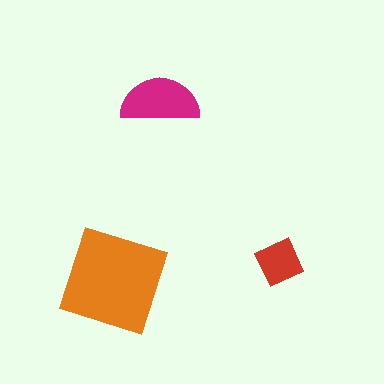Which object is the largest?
The orange square.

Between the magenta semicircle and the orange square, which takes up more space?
The orange square.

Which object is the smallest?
The red diamond.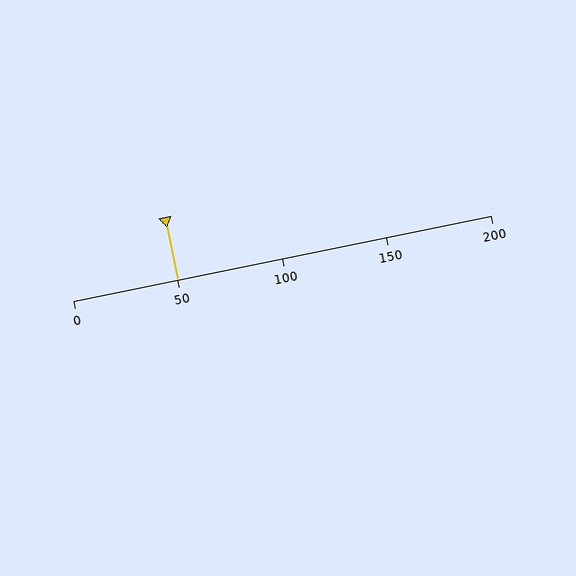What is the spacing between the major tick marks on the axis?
The major ticks are spaced 50 apart.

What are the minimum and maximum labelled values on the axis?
The axis runs from 0 to 200.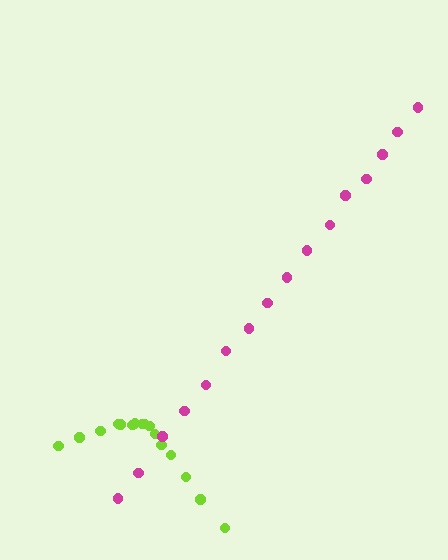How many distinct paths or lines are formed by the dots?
There are 2 distinct paths.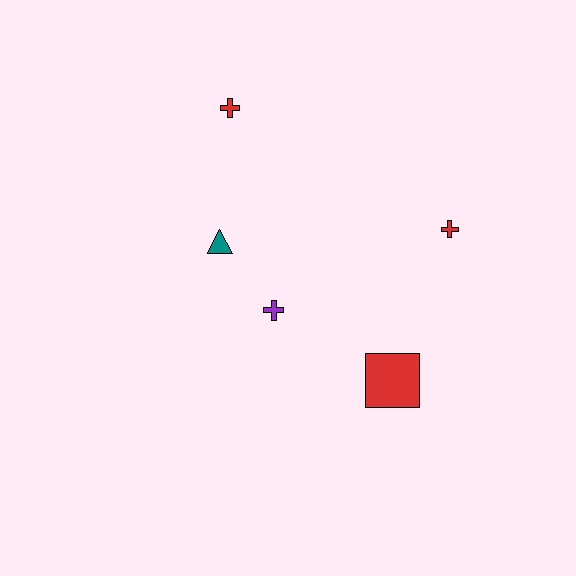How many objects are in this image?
There are 5 objects.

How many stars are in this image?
There are no stars.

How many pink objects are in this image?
There are no pink objects.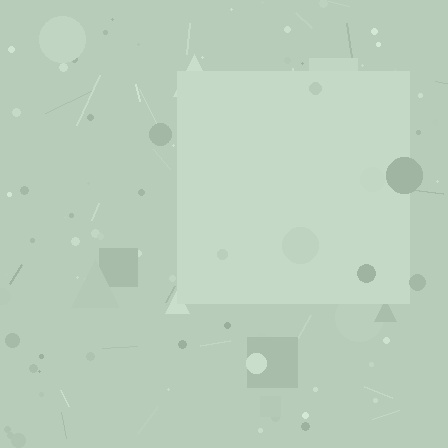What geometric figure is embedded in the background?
A square is embedded in the background.